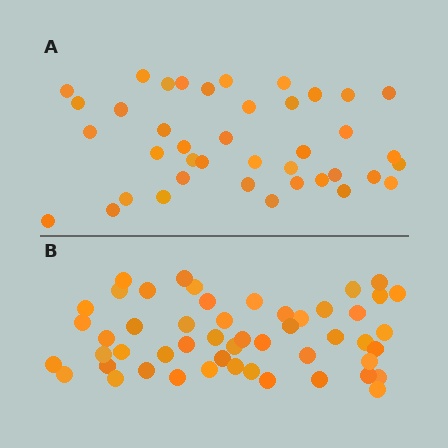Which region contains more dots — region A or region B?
Region B (the bottom region) has more dots.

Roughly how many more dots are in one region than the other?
Region B has roughly 12 or so more dots than region A.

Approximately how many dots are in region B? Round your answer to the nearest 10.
About 50 dots. (The exact count is 51, which rounds to 50.)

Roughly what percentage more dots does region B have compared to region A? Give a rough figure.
About 30% more.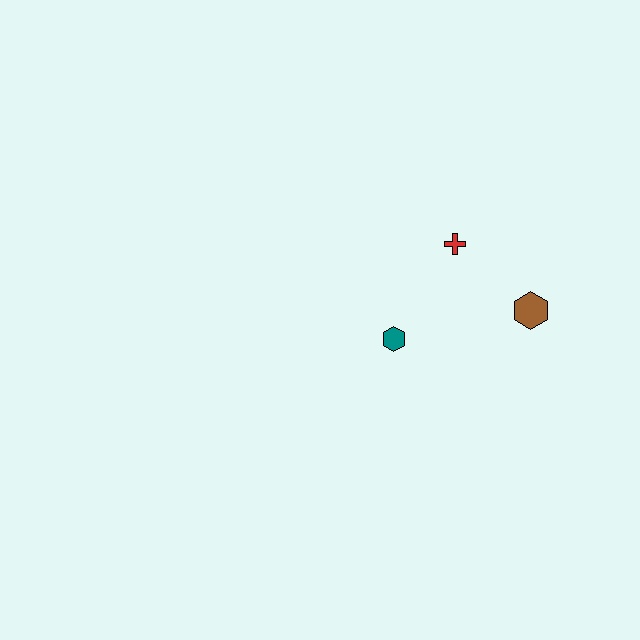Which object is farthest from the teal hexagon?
The brown hexagon is farthest from the teal hexagon.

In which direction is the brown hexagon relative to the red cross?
The brown hexagon is to the right of the red cross.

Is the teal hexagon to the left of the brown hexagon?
Yes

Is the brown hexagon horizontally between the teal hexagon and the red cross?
No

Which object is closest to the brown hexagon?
The red cross is closest to the brown hexagon.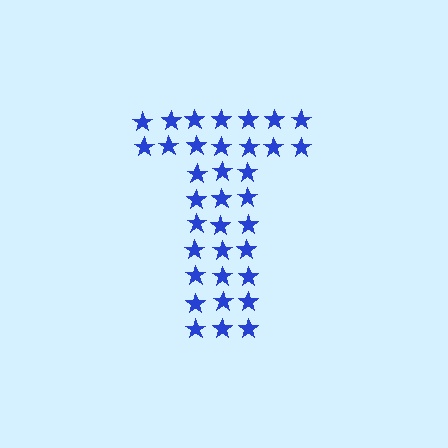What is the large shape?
The large shape is the letter T.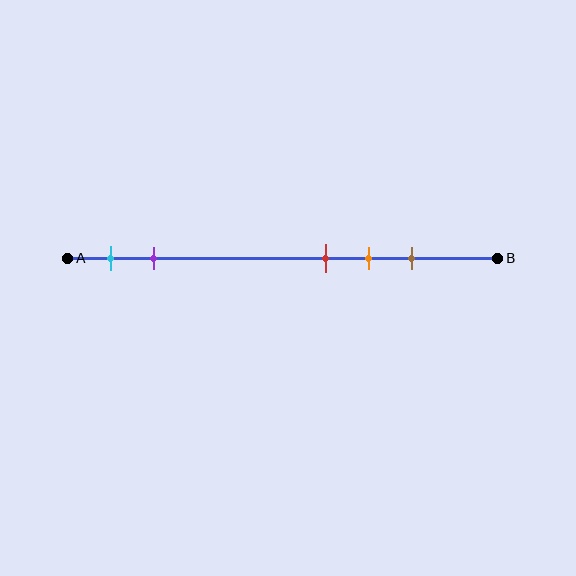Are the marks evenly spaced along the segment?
No, the marks are not evenly spaced.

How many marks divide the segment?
There are 5 marks dividing the segment.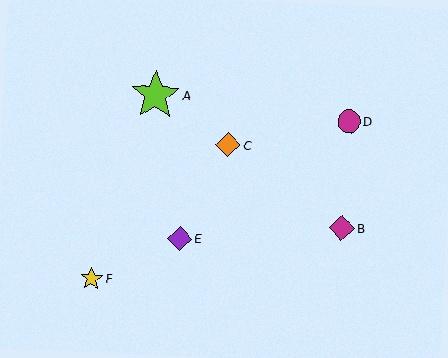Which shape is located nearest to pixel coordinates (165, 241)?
The purple diamond (labeled E) at (180, 238) is nearest to that location.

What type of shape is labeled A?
Shape A is a lime star.